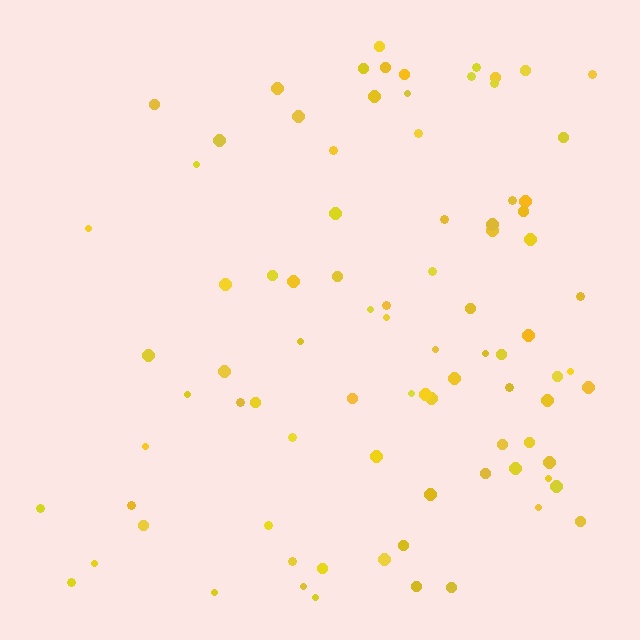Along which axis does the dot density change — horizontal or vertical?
Horizontal.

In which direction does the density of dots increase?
From left to right, with the right side densest.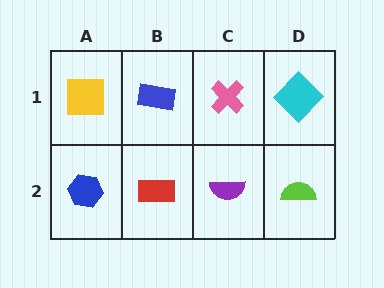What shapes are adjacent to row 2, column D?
A cyan diamond (row 1, column D), a purple semicircle (row 2, column C).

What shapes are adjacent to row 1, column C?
A purple semicircle (row 2, column C), a blue rectangle (row 1, column B), a cyan diamond (row 1, column D).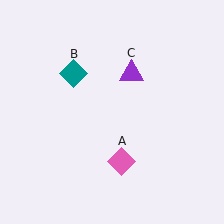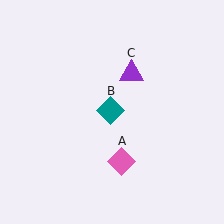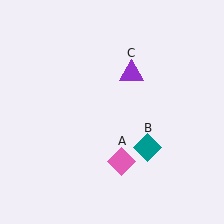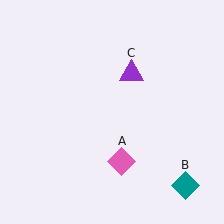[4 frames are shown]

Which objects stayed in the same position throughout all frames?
Pink diamond (object A) and purple triangle (object C) remained stationary.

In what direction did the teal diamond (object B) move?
The teal diamond (object B) moved down and to the right.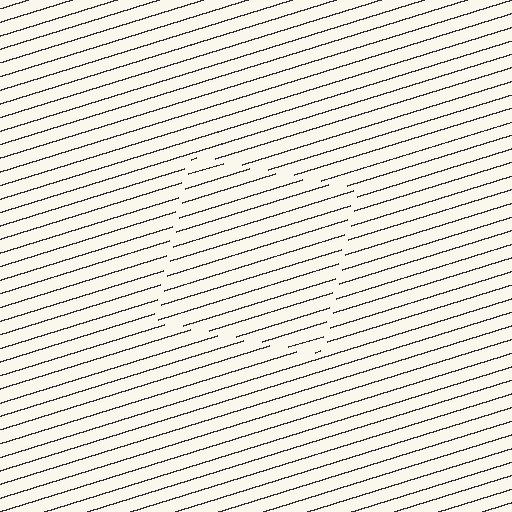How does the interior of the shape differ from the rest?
The interior of the shape contains the same grating, shifted by half a period — the contour is defined by the phase discontinuity where line-ends from the inner and outer gratings abut.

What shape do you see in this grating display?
An illusory square. The interior of the shape contains the same grating, shifted by half a period — the contour is defined by the phase discontinuity where line-ends from the inner and outer gratings abut.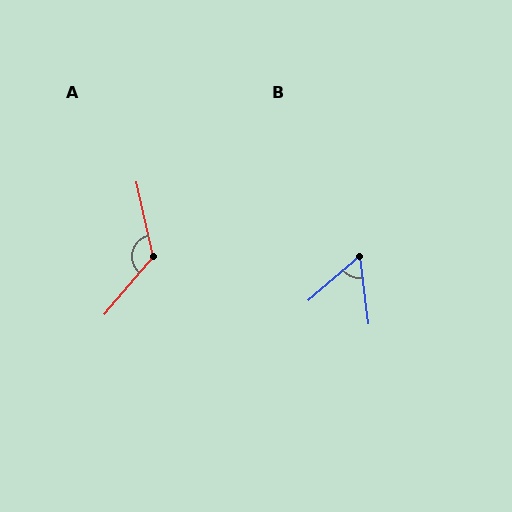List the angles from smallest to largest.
B (56°), A (127°).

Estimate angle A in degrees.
Approximately 127 degrees.